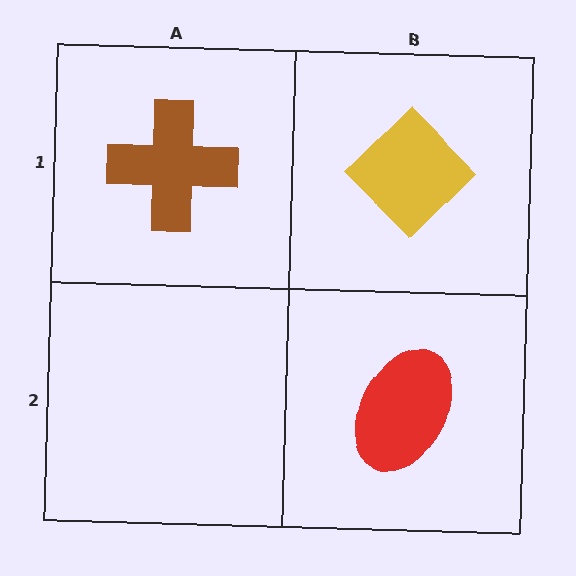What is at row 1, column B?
A yellow diamond.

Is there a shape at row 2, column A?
No, that cell is empty.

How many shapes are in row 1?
2 shapes.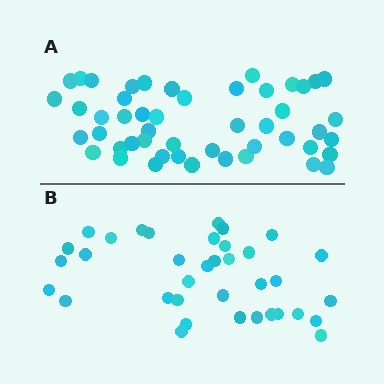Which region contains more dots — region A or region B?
Region A (the top region) has more dots.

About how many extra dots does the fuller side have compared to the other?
Region A has approximately 15 more dots than region B.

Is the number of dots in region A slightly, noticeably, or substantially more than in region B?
Region A has noticeably more, but not dramatically so. The ratio is roughly 1.4 to 1.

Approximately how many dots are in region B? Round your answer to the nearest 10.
About 40 dots. (The exact count is 36, which rounds to 40.)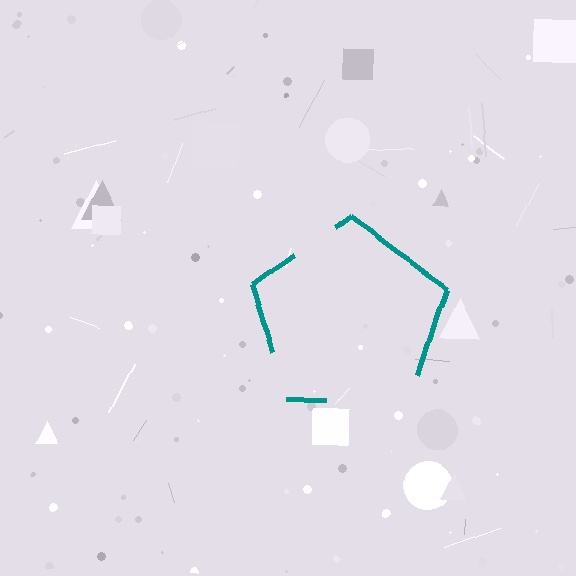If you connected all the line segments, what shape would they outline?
They would outline a pentagon.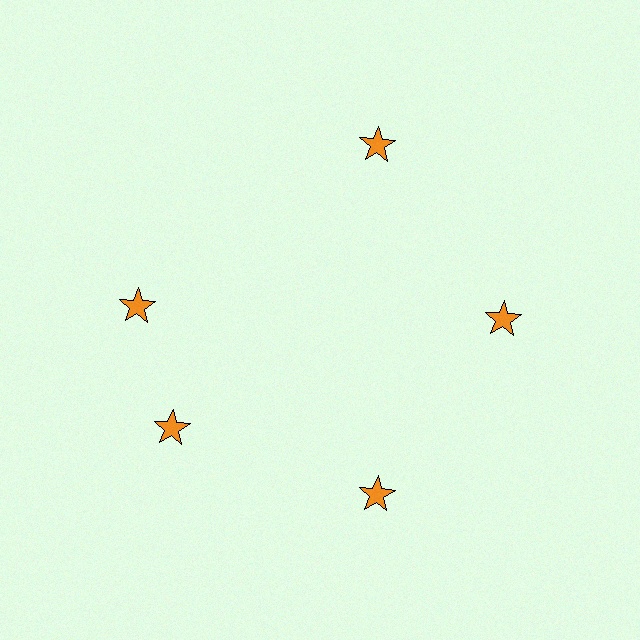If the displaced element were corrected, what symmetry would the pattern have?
It would have 5-fold rotational symmetry — the pattern would map onto itself every 72 degrees.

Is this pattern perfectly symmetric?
No. The 5 orange stars are arranged in a ring, but one element near the 10 o'clock position is rotated out of alignment along the ring, breaking the 5-fold rotational symmetry.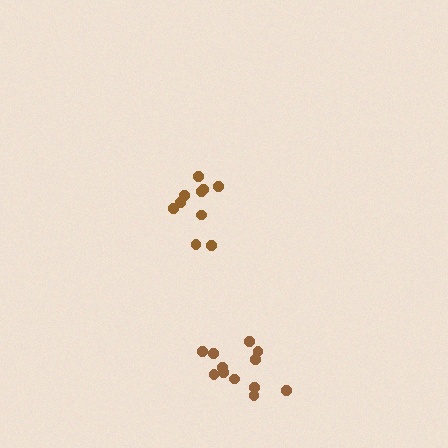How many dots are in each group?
Group 1: 12 dots, Group 2: 10 dots (22 total).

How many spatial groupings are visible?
There are 2 spatial groupings.